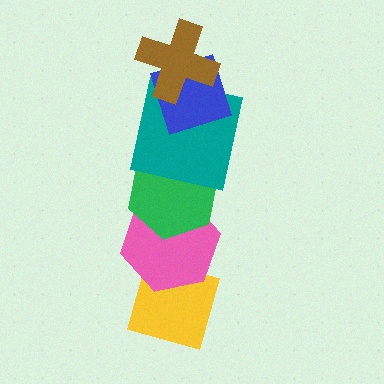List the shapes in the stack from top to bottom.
From top to bottom: the brown cross, the blue diamond, the teal square, the green hexagon, the pink hexagon, the yellow diamond.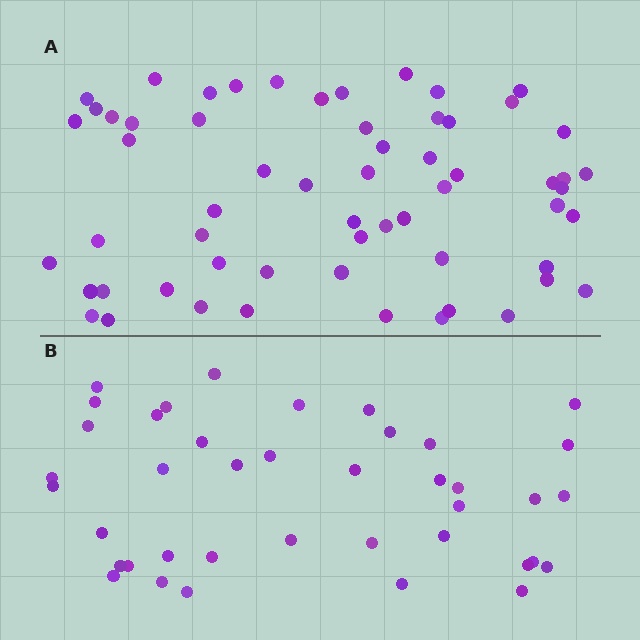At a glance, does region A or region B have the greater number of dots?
Region A (the top region) has more dots.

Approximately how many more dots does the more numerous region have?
Region A has approximately 20 more dots than region B.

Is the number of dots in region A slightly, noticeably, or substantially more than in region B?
Region A has substantially more. The ratio is roughly 1.5 to 1.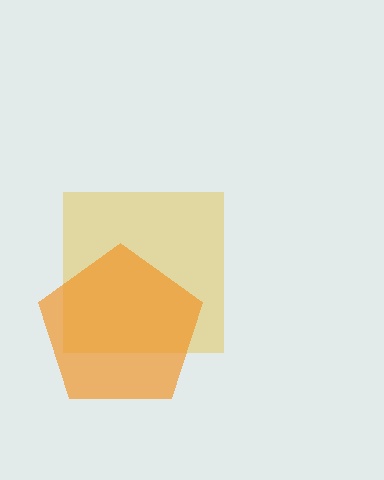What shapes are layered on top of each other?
The layered shapes are: a yellow square, an orange pentagon.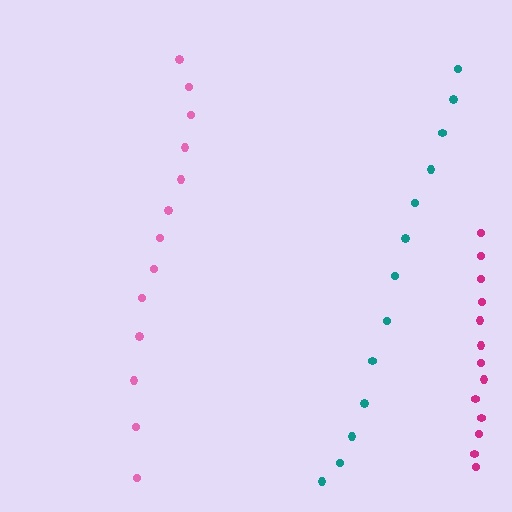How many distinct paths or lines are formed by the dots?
There are 3 distinct paths.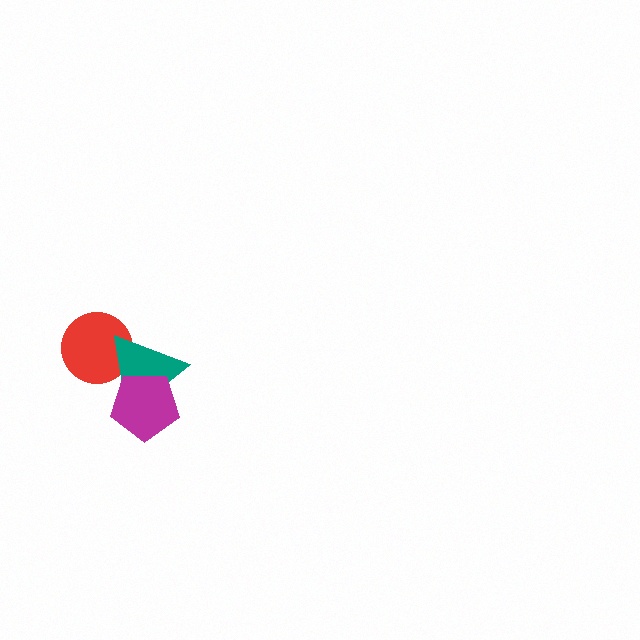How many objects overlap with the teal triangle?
2 objects overlap with the teal triangle.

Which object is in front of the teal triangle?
The magenta pentagon is in front of the teal triangle.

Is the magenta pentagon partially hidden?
No, no other shape covers it.